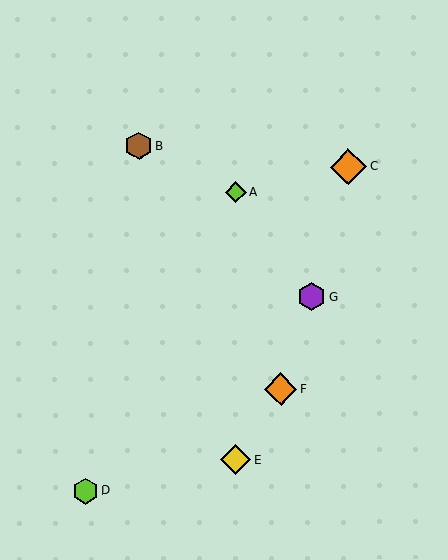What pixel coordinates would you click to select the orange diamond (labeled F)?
Click at (281, 389) to select the orange diamond F.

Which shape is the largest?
The orange diamond (labeled C) is the largest.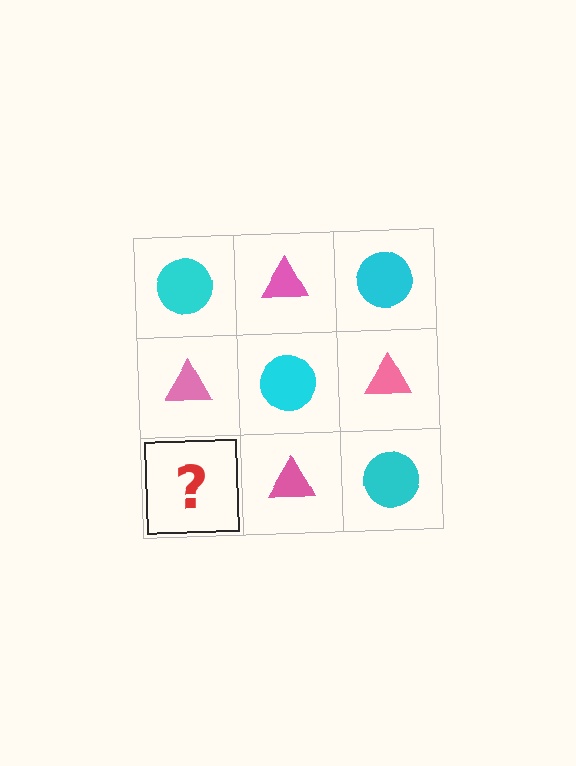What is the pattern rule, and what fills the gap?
The rule is that it alternates cyan circle and pink triangle in a checkerboard pattern. The gap should be filled with a cyan circle.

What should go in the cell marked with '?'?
The missing cell should contain a cyan circle.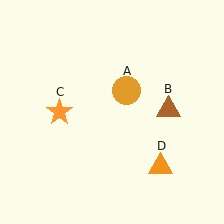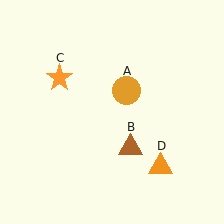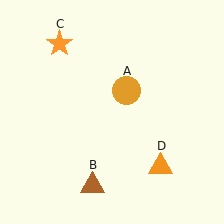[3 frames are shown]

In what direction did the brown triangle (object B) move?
The brown triangle (object B) moved down and to the left.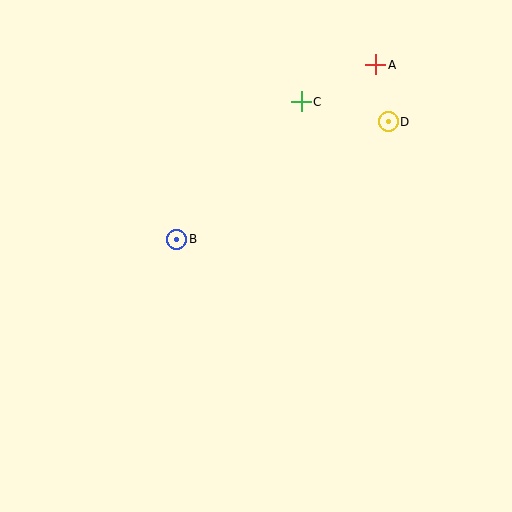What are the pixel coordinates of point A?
Point A is at (376, 65).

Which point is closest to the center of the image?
Point B at (177, 239) is closest to the center.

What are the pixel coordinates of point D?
Point D is at (388, 122).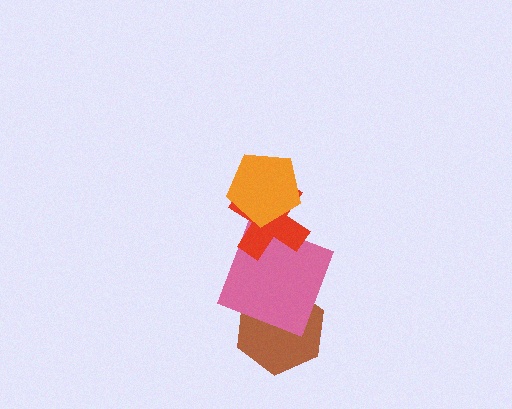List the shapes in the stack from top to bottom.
From top to bottom: the orange pentagon, the red cross, the pink square, the brown hexagon.